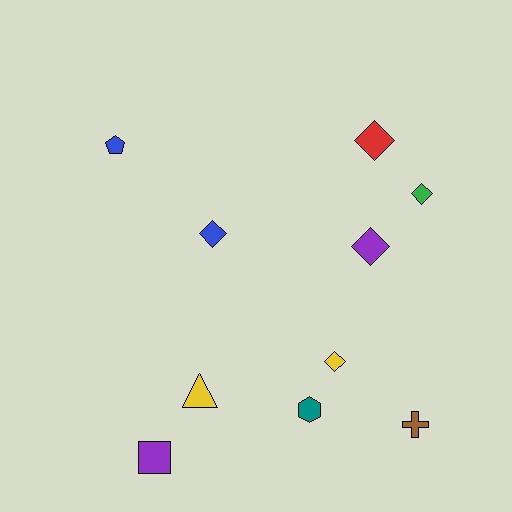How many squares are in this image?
There is 1 square.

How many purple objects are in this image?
There are 2 purple objects.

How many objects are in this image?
There are 10 objects.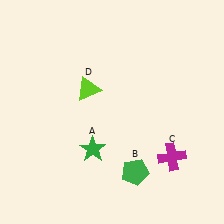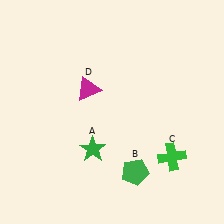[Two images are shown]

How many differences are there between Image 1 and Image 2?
There are 2 differences between the two images.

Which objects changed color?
C changed from magenta to green. D changed from lime to magenta.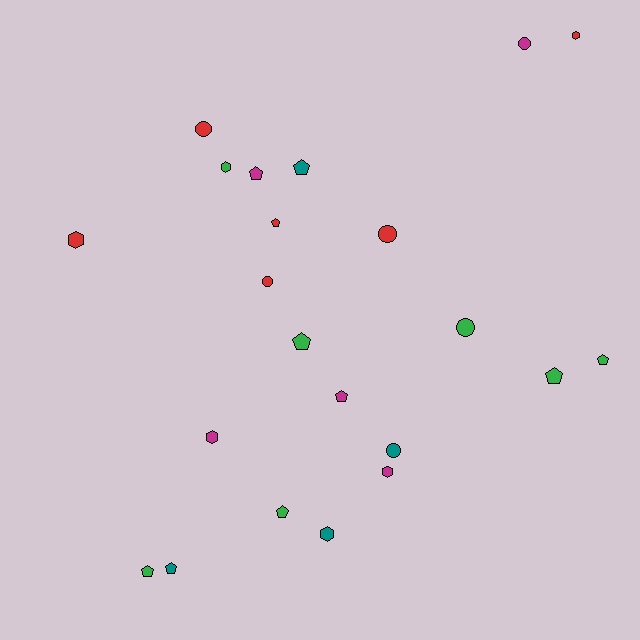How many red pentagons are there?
There is 1 red pentagon.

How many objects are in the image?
There are 22 objects.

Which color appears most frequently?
Green, with 7 objects.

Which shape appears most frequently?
Pentagon, with 10 objects.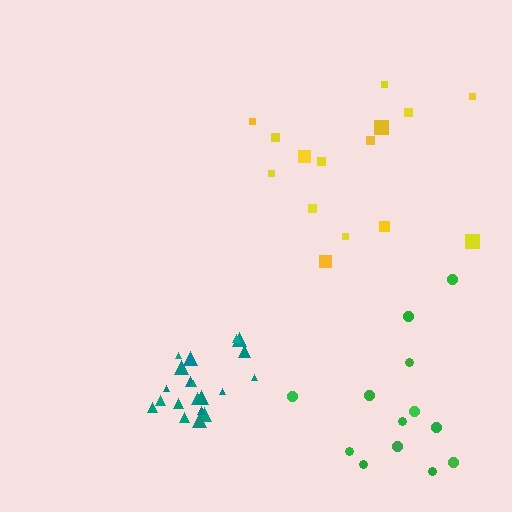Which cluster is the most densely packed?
Teal.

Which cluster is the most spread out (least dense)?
Green.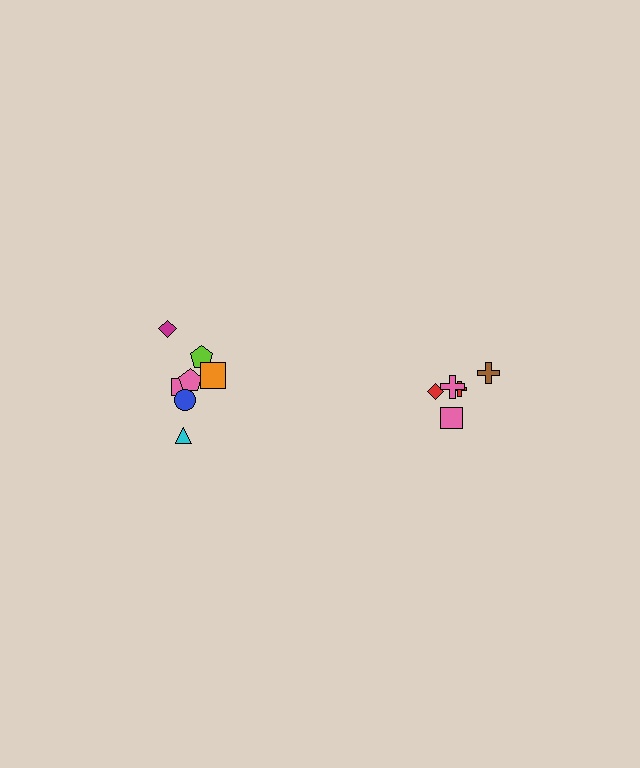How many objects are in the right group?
There are 5 objects.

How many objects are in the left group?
There are 7 objects.